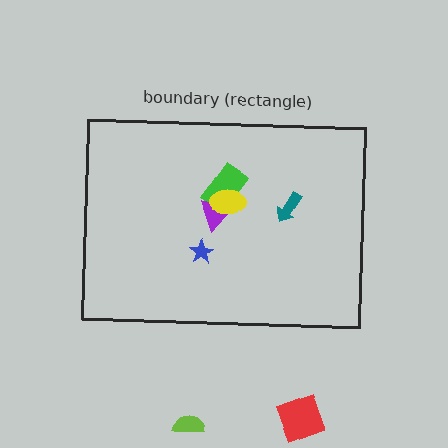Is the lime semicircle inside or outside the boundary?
Outside.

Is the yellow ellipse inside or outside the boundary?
Inside.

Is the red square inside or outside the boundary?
Outside.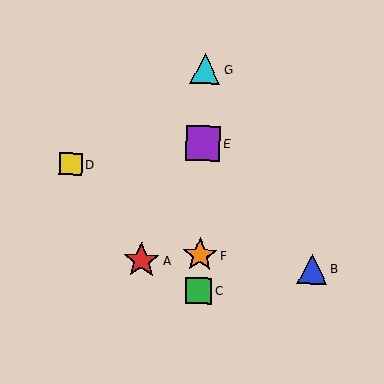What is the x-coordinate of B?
Object B is at x≈312.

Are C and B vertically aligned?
No, C is at x≈199 and B is at x≈312.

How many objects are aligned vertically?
4 objects (C, E, F, G) are aligned vertically.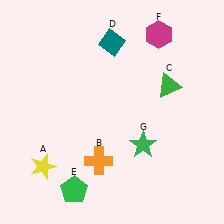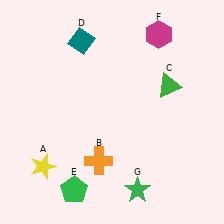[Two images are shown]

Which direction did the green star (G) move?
The green star (G) moved down.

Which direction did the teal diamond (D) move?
The teal diamond (D) moved left.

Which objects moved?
The objects that moved are: the teal diamond (D), the green star (G).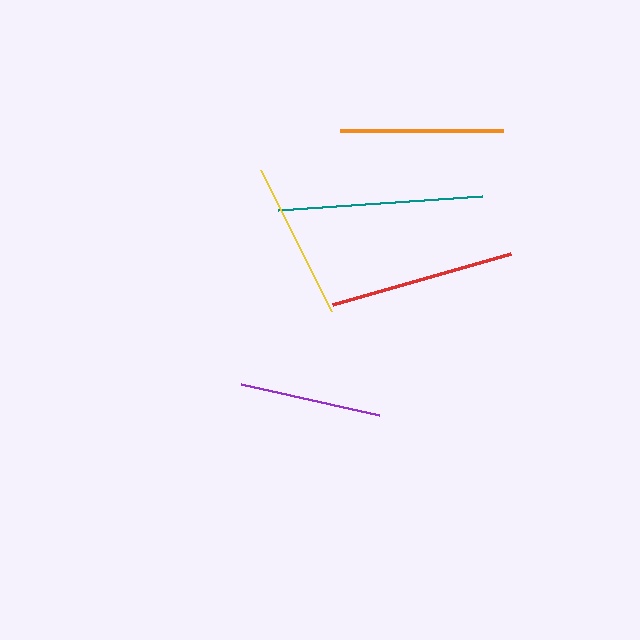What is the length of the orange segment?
The orange segment is approximately 163 pixels long.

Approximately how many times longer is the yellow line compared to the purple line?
The yellow line is approximately 1.1 times the length of the purple line.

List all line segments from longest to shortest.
From longest to shortest: teal, red, orange, yellow, purple.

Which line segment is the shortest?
The purple line is the shortest at approximately 141 pixels.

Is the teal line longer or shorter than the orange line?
The teal line is longer than the orange line.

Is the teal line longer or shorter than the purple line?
The teal line is longer than the purple line.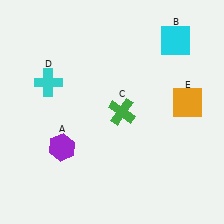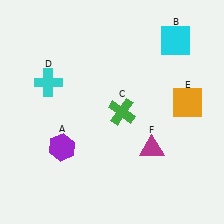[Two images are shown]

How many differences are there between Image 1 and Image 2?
There is 1 difference between the two images.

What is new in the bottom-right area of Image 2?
A magenta triangle (F) was added in the bottom-right area of Image 2.